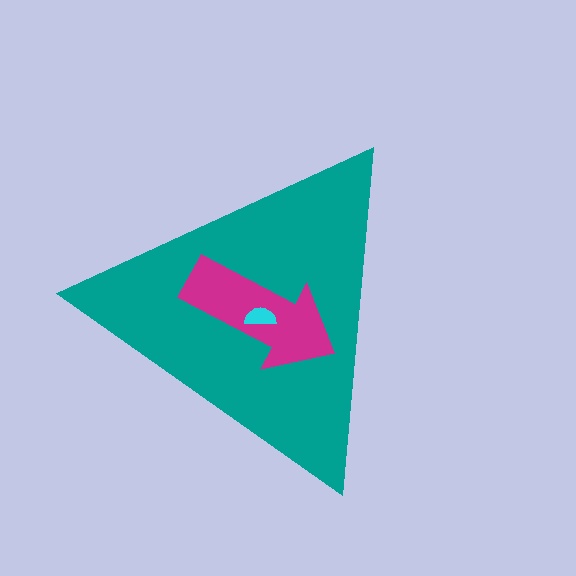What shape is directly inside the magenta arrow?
The cyan semicircle.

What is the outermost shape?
The teal triangle.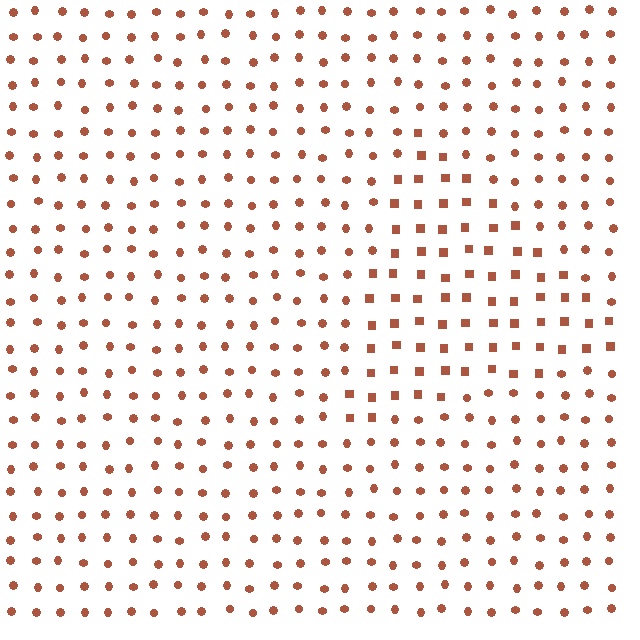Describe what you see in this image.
The image is filled with small brown elements arranged in a uniform grid. A triangle-shaped region contains squares, while the surrounding area contains circles. The boundary is defined purely by the change in element shape.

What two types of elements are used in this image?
The image uses squares inside the triangle region and circles outside it.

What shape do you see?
I see a triangle.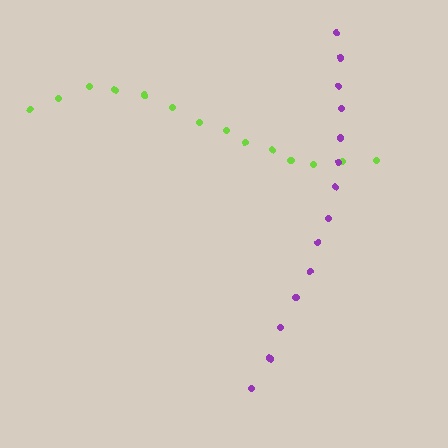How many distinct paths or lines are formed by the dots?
There are 2 distinct paths.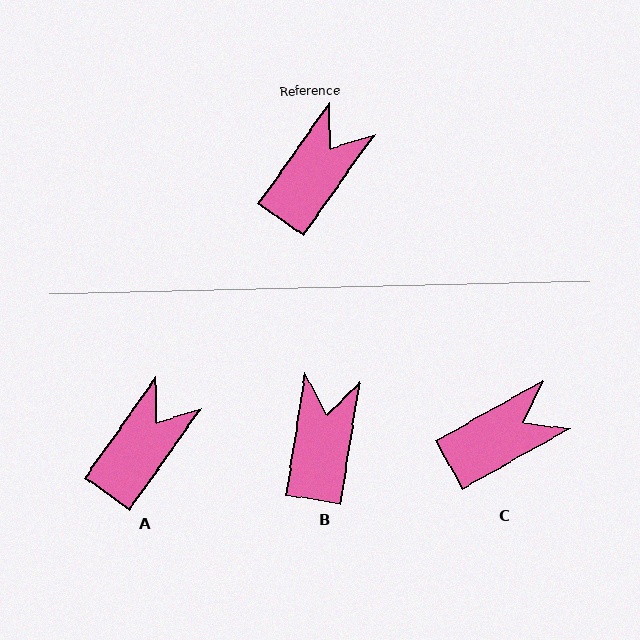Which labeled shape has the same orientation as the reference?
A.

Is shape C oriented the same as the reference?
No, it is off by about 26 degrees.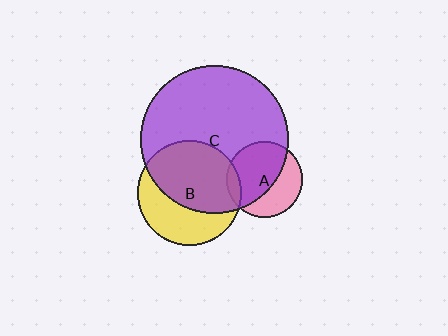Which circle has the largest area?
Circle C (purple).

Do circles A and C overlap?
Yes.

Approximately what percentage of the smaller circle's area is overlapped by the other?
Approximately 60%.